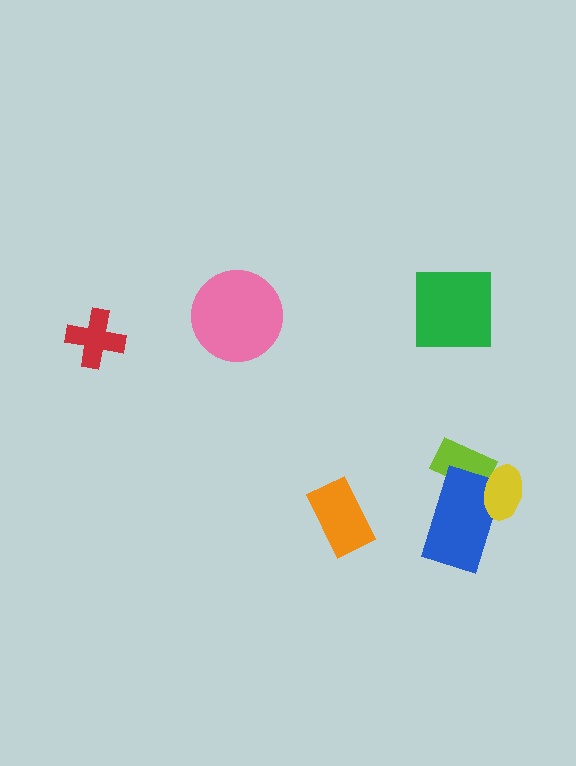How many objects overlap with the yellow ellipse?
2 objects overlap with the yellow ellipse.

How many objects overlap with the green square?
0 objects overlap with the green square.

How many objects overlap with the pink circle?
0 objects overlap with the pink circle.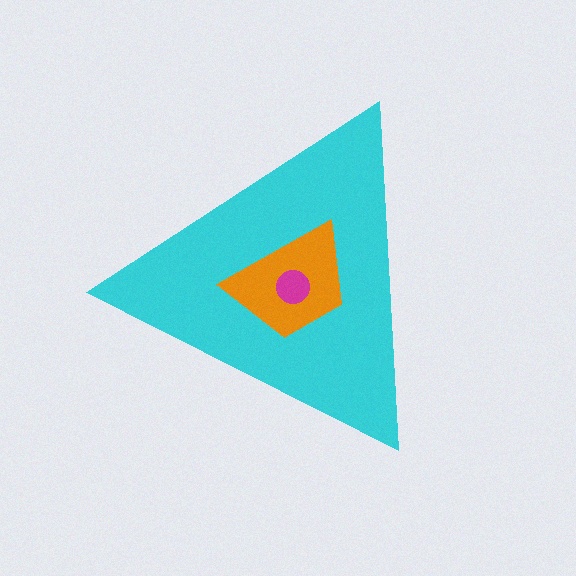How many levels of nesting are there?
3.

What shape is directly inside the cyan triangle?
The orange trapezoid.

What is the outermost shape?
The cyan triangle.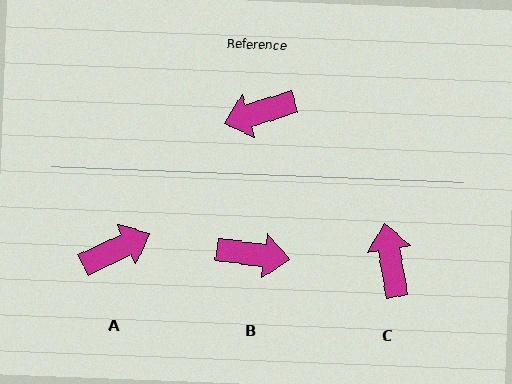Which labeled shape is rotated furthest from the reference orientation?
A, about 171 degrees away.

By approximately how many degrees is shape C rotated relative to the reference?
Approximately 97 degrees clockwise.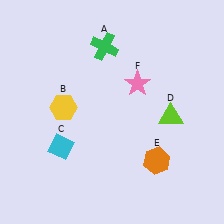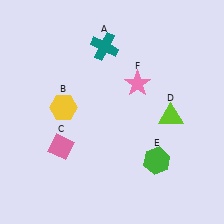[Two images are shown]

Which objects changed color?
A changed from green to teal. C changed from cyan to pink. E changed from orange to green.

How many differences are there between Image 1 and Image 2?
There are 3 differences between the two images.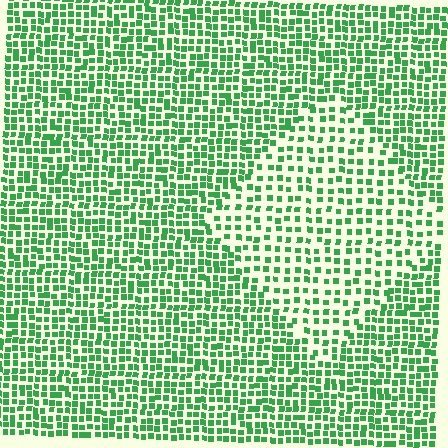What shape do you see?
I see a diamond.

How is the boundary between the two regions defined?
The boundary is defined by a change in element density (approximately 1.8x ratio). All elements are the same color, size, and shape.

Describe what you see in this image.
The image contains small green elements arranged at two different densities. A diamond-shaped region is visible where the elements are less densely packed than the surrounding area.